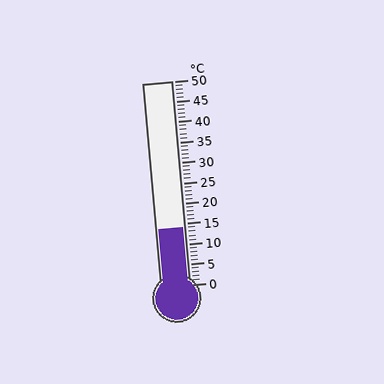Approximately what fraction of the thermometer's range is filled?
The thermometer is filled to approximately 30% of its range.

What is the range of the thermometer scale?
The thermometer scale ranges from 0°C to 50°C.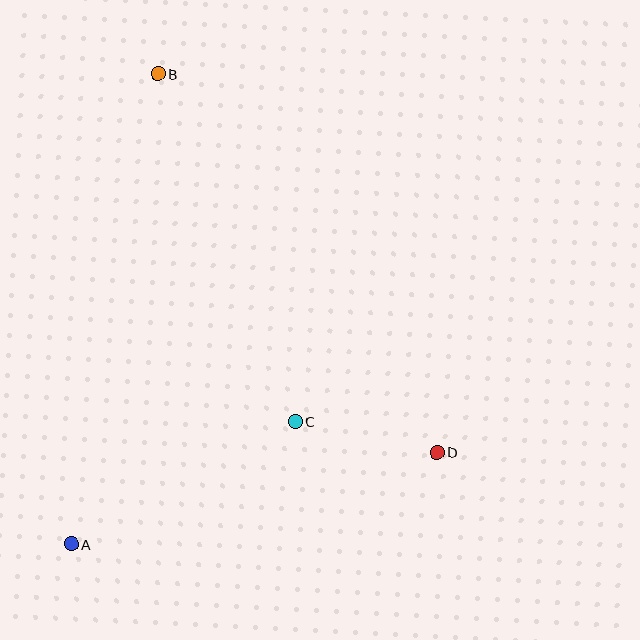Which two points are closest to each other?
Points C and D are closest to each other.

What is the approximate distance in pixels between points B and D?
The distance between B and D is approximately 470 pixels.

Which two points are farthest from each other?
Points A and B are farthest from each other.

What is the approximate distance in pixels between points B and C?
The distance between B and C is approximately 374 pixels.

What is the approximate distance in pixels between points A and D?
The distance between A and D is approximately 377 pixels.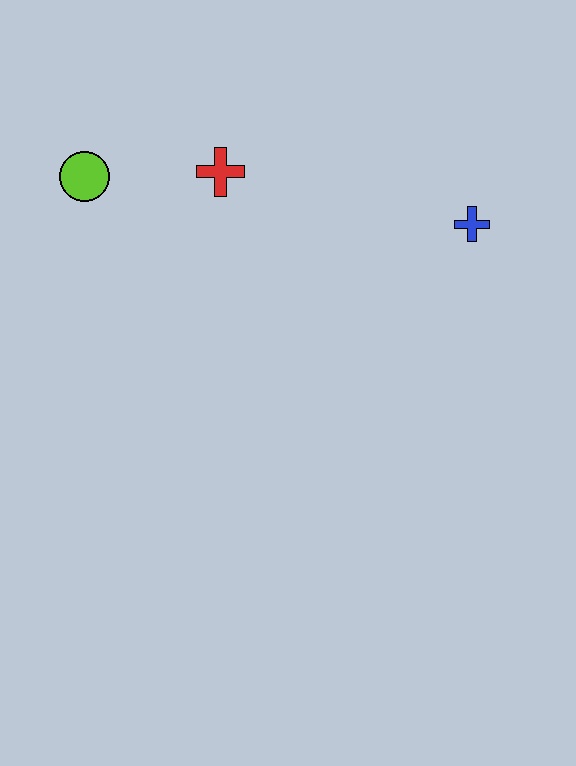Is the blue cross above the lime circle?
No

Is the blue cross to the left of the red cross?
No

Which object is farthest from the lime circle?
The blue cross is farthest from the lime circle.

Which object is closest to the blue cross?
The red cross is closest to the blue cross.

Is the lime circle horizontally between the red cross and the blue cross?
No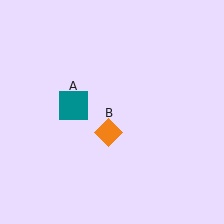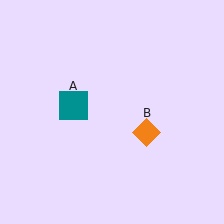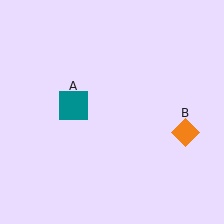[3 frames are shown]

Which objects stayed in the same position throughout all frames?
Teal square (object A) remained stationary.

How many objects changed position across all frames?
1 object changed position: orange diamond (object B).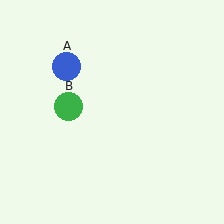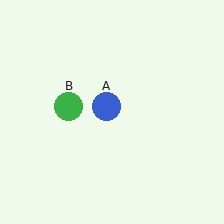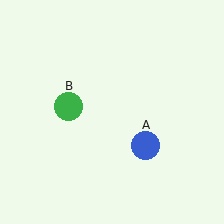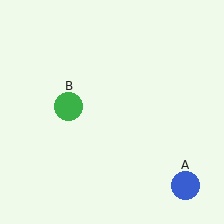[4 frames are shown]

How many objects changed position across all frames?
1 object changed position: blue circle (object A).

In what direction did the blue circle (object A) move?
The blue circle (object A) moved down and to the right.